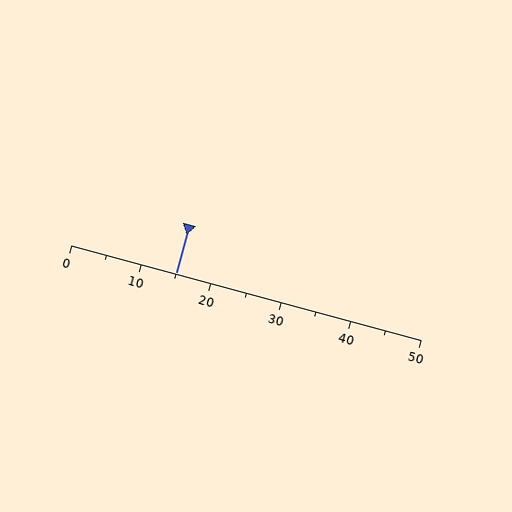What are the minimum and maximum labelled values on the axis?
The axis runs from 0 to 50.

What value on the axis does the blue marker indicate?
The marker indicates approximately 15.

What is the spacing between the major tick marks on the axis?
The major ticks are spaced 10 apart.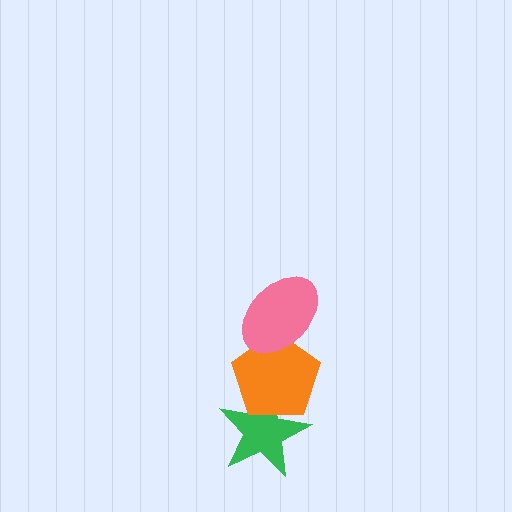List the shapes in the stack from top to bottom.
From top to bottom: the pink ellipse, the orange pentagon, the green star.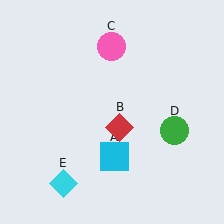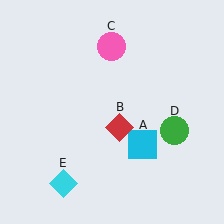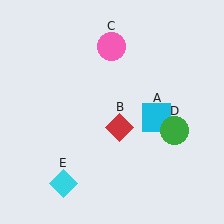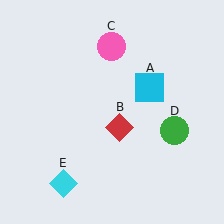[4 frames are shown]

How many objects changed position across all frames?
1 object changed position: cyan square (object A).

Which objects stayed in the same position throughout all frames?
Red diamond (object B) and pink circle (object C) and green circle (object D) and cyan diamond (object E) remained stationary.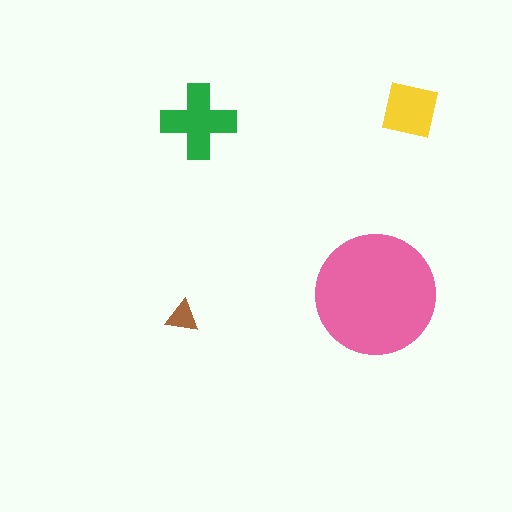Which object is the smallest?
The brown triangle.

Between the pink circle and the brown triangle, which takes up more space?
The pink circle.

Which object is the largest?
The pink circle.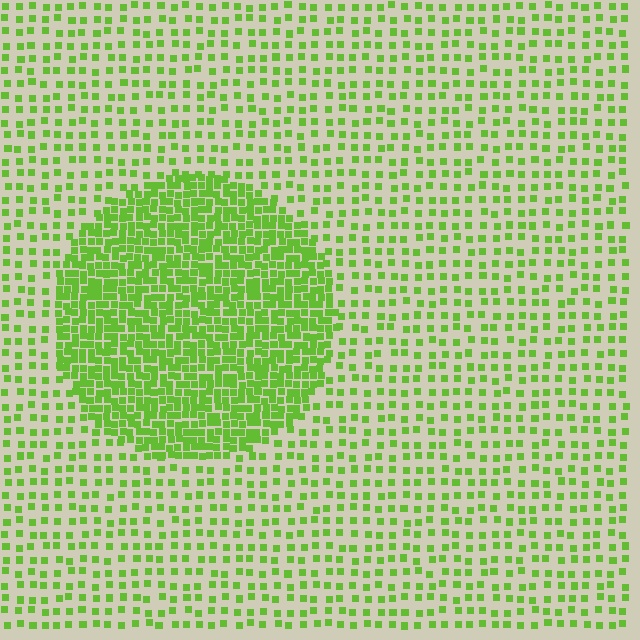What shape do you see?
I see a circle.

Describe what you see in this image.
The image contains small lime elements arranged at two different densities. A circle-shaped region is visible where the elements are more densely packed than the surrounding area.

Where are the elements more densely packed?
The elements are more densely packed inside the circle boundary.